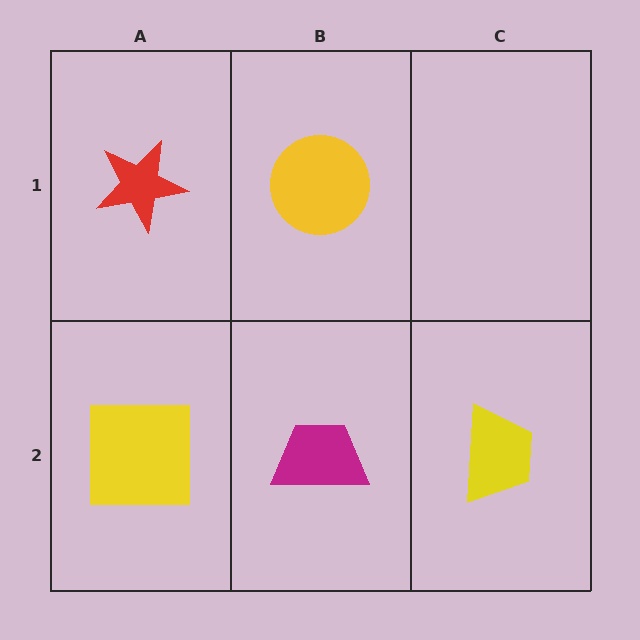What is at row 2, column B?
A magenta trapezoid.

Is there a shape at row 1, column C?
No, that cell is empty.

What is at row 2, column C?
A yellow trapezoid.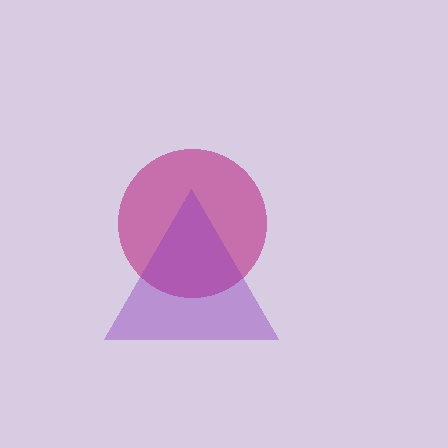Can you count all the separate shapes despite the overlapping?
Yes, there are 2 separate shapes.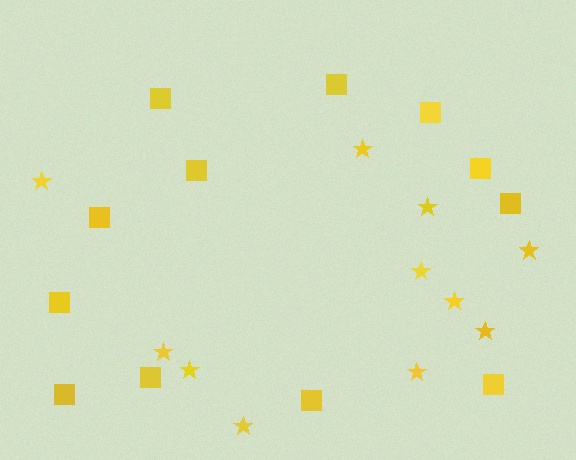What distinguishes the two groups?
There are 2 groups: one group of stars (11) and one group of squares (12).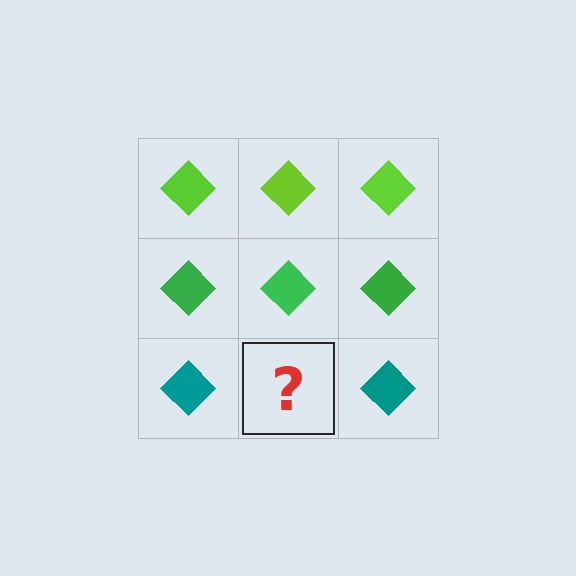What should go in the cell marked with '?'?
The missing cell should contain a teal diamond.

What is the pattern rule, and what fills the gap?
The rule is that each row has a consistent color. The gap should be filled with a teal diamond.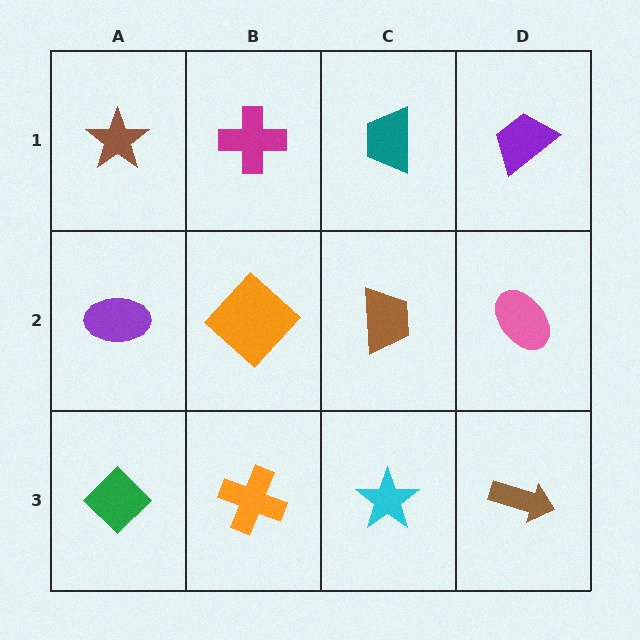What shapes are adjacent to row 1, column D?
A pink ellipse (row 2, column D), a teal trapezoid (row 1, column C).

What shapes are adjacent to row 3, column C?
A brown trapezoid (row 2, column C), an orange cross (row 3, column B), a brown arrow (row 3, column D).